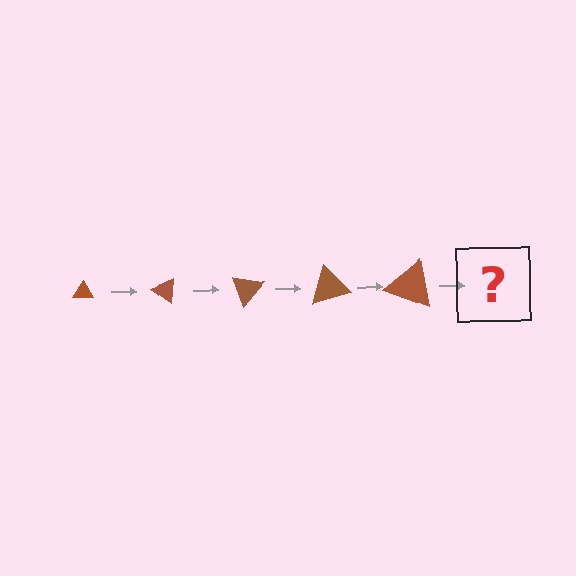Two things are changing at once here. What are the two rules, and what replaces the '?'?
The two rules are that the triangle grows larger each step and it rotates 35 degrees each step. The '?' should be a triangle, larger than the previous one and rotated 175 degrees from the start.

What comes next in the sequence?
The next element should be a triangle, larger than the previous one and rotated 175 degrees from the start.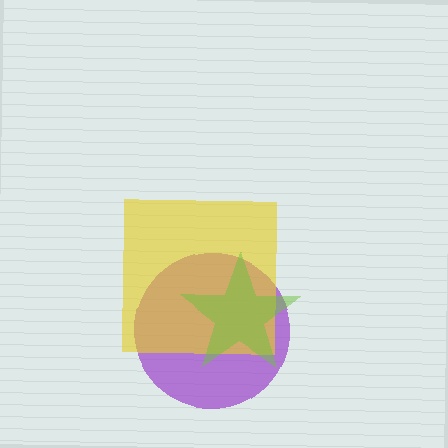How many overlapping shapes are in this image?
There are 3 overlapping shapes in the image.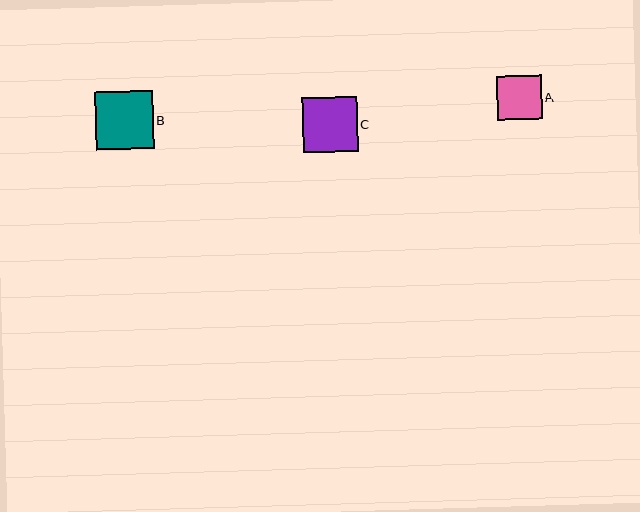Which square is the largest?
Square B is the largest with a size of approximately 57 pixels.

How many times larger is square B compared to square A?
Square B is approximately 1.3 times the size of square A.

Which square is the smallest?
Square A is the smallest with a size of approximately 44 pixels.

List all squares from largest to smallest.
From largest to smallest: B, C, A.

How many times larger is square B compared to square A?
Square B is approximately 1.3 times the size of square A.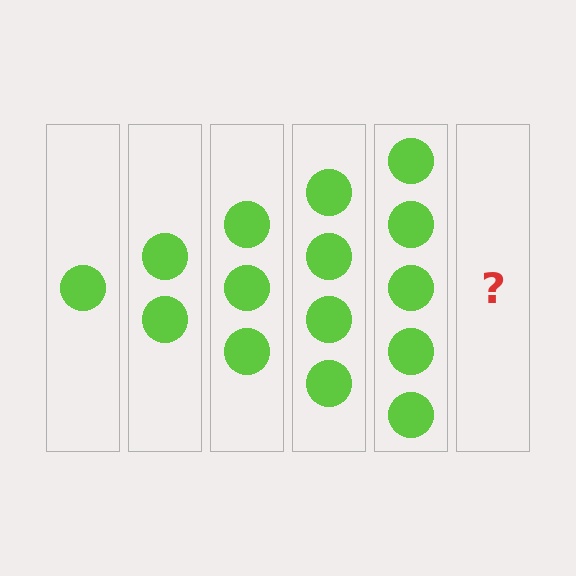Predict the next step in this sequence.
The next step is 6 circles.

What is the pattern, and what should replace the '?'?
The pattern is that each step adds one more circle. The '?' should be 6 circles.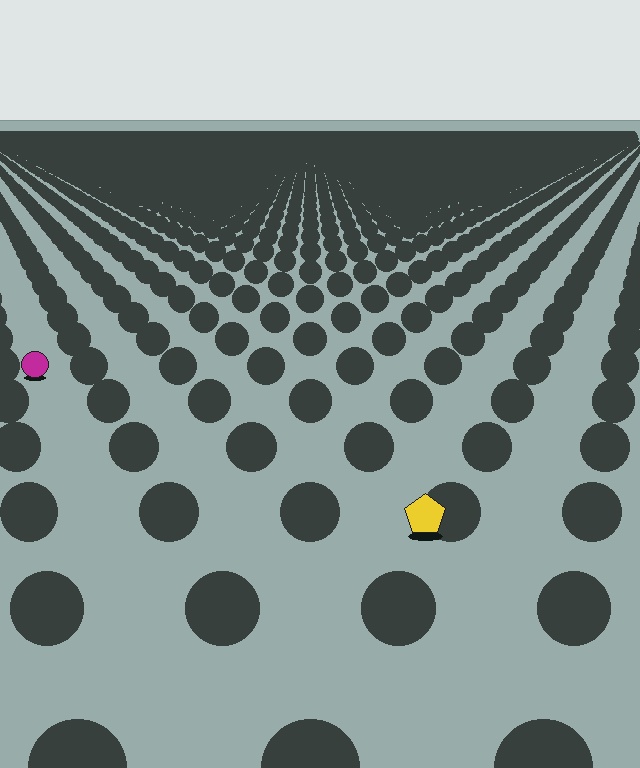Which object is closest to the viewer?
The yellow pentagon is closest. The texture marks near it are larger and more spread out.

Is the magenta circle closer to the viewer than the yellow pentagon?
No. The yellow pentagon is closer — you can tell from the texture gradient: the ground texture is coarser near it.